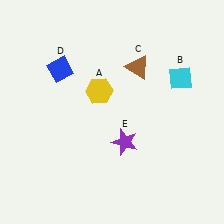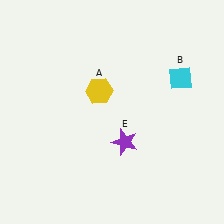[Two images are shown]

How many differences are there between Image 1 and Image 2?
There are 2 differences between the two images.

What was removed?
The blue diamond (D), the brown triangle (C) were removed in Image 2.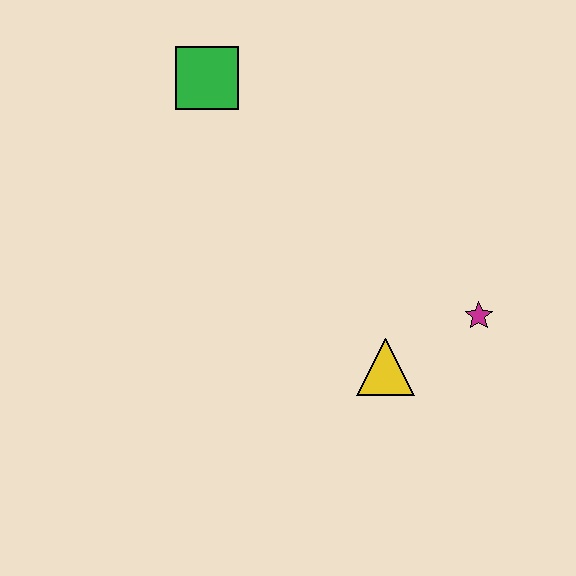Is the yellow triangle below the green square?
Yes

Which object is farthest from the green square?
The magenta star is farthest from the green square.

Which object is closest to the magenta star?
The yellow triangle is closest to the magenta star.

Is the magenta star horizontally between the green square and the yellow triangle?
No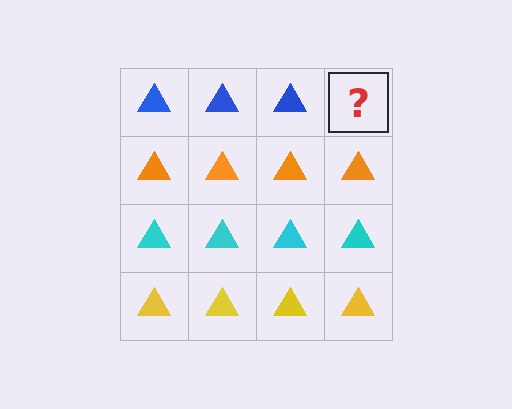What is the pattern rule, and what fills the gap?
The rule is that each row has a consistent color. The gap should be filled with a blue triangle.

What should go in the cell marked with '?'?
The missing cell should contain a blue triangle.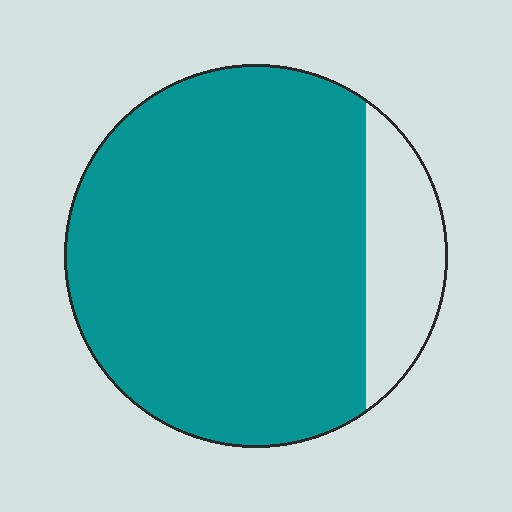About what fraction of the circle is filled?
About five sixths (5/6).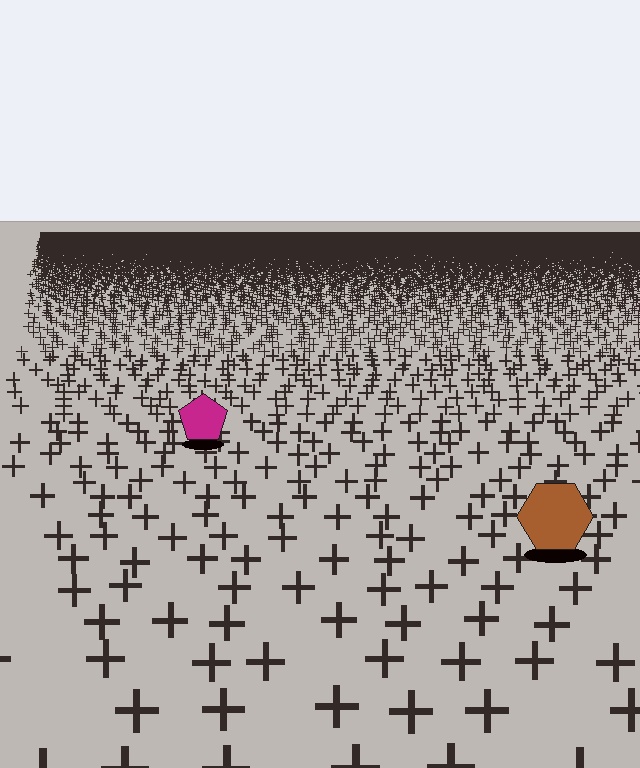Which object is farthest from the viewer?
The magenta pentagon is farthest from the viewer. It appears smaller and the ground texture around it is denser.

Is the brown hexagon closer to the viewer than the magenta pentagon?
Yes. The brown hexagon is closer — you can tell from the texture gradient: the ground texture is coarser near it.